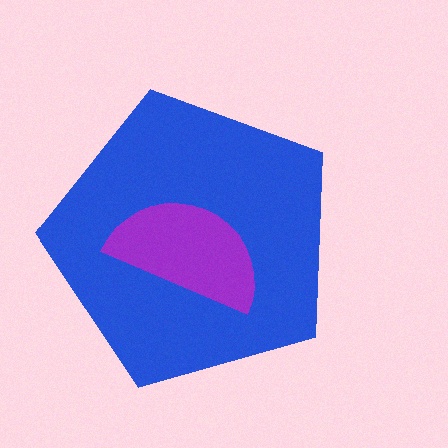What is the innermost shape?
The purple semicircle.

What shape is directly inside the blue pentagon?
The purple semicircle.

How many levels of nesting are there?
2.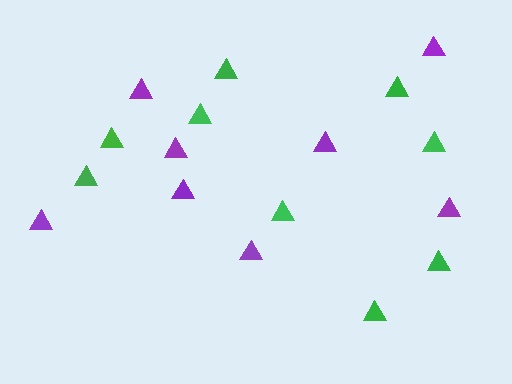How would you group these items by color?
There are 2 groups: one group of green triangles (9) and one group of purple triangles (8).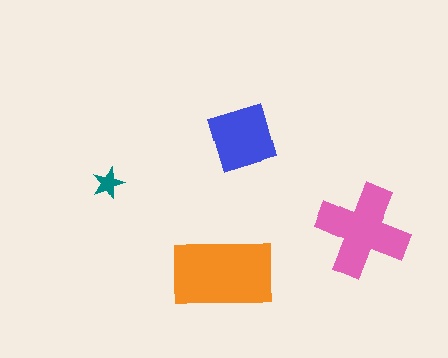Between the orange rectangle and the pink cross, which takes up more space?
The orange rectangle.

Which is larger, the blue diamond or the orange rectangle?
The orange rectangle.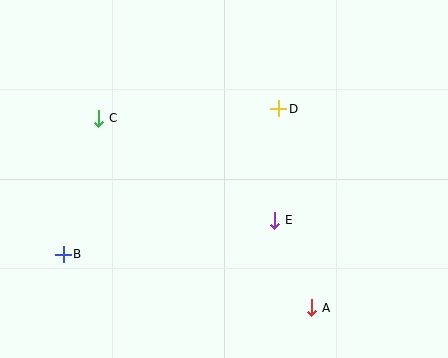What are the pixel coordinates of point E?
Point E is at (275, 220).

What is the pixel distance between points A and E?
The distance between A and E is 95 pixels.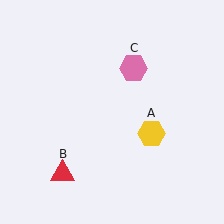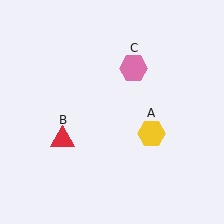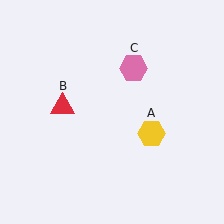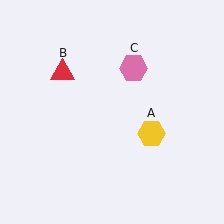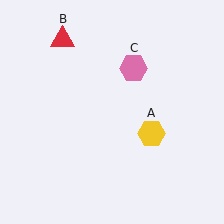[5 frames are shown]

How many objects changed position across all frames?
1 object changed position: red triangle (object B).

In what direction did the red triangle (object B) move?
The red triangle (object B) moved up.